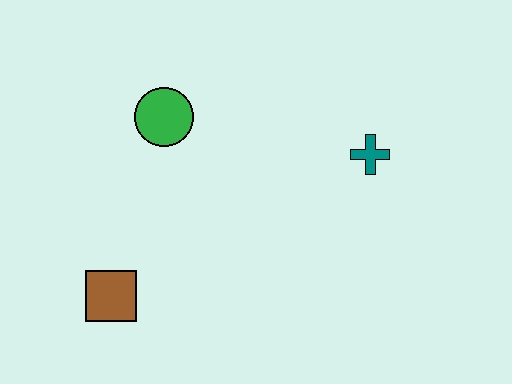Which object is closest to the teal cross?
The green circle is closest to the teal cross.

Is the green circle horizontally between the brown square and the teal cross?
Yes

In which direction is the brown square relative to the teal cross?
The brown square is to the left of the teal cross.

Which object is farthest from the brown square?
The teal cross is farthest from the brown square.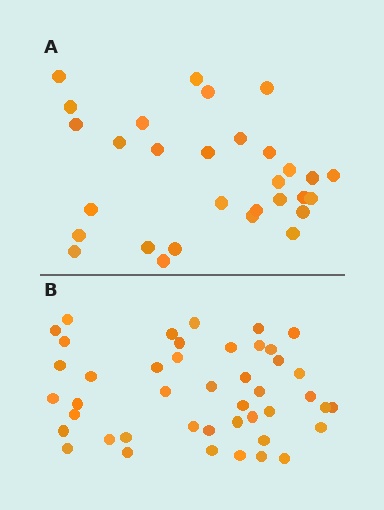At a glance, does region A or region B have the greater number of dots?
Region B (the bottom region) has more dots.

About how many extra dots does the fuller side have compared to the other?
Region B has approximately 15 more dots than region A.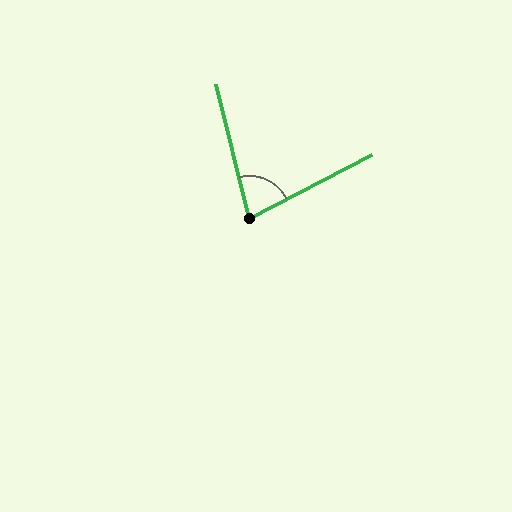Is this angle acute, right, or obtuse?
It is acute.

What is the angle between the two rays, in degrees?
Approximately 77 degrees.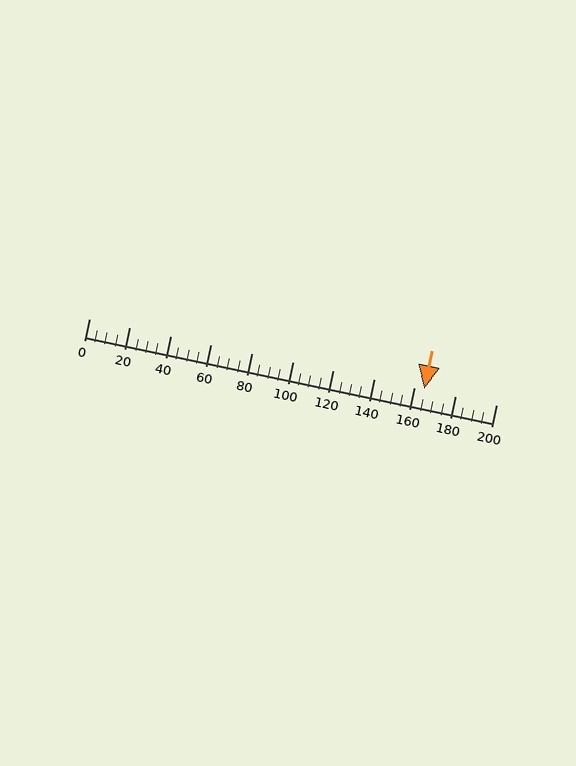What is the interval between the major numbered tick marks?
The major tick marks are spaced 20 units apart.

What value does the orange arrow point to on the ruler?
The orange arrow points to approximately 164.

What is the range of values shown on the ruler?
The ruler shows values from 0 to 200.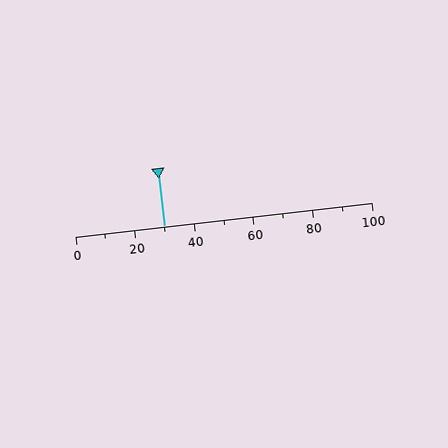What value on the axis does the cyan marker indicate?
The marker indicates approximately 30.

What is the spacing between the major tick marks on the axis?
The major ticks are spaced 20 apart.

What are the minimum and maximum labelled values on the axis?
The axis runs from 0 to 100.